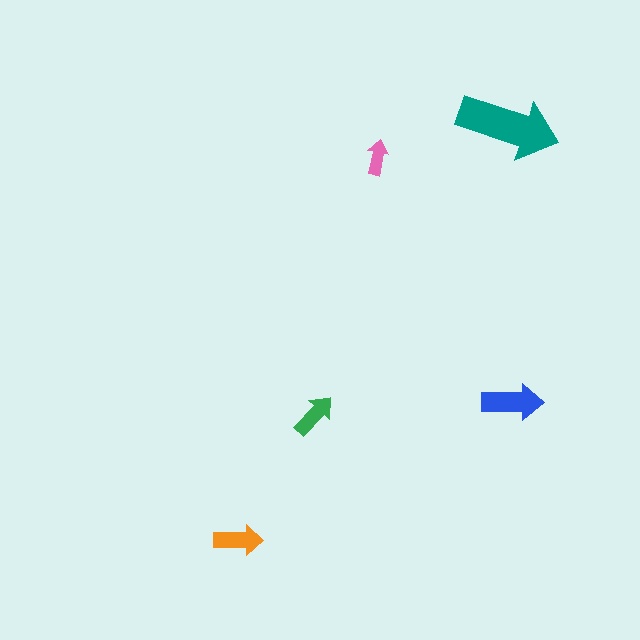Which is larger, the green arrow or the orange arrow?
The orange one.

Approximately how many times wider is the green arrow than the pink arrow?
About 1.5 times wider.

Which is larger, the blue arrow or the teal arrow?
The teal one.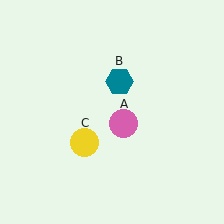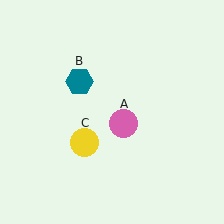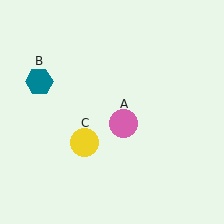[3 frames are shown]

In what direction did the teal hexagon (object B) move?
The teal hexagon (object B) moved left.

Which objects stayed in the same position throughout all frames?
Pink circle (object A) and yellow circle (object C) remained stationary.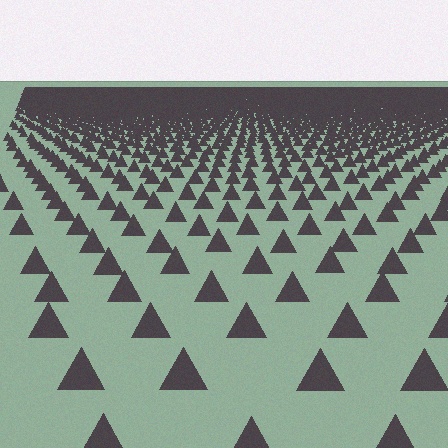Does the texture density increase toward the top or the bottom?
Density increases toward the top.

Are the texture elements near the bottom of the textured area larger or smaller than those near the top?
Larger. Near the bottom, elements are closer to the viewer and appear at a bigger on-screen size.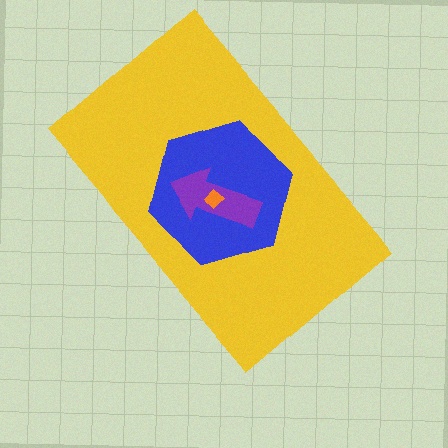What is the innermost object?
The orange diamond.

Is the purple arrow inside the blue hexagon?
Yes.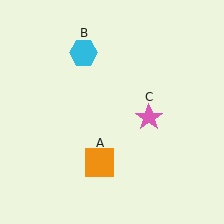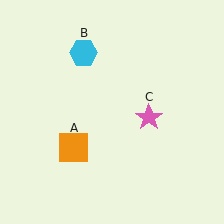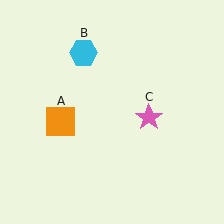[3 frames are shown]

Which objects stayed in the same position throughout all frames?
Cyan hexagon (object B) and pink star (object C) remained stationary.